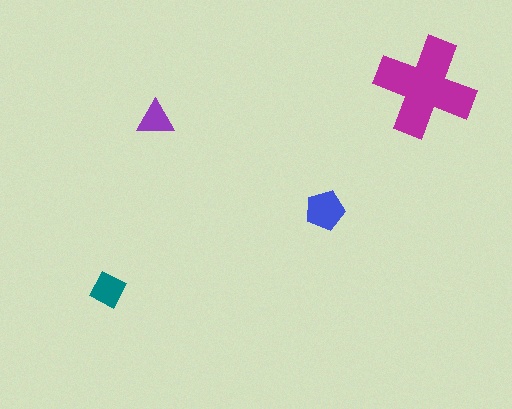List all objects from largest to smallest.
The magenta cross, the blue pentagon, the teal diamond, the purple triangle.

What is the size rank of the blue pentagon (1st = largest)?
2nd.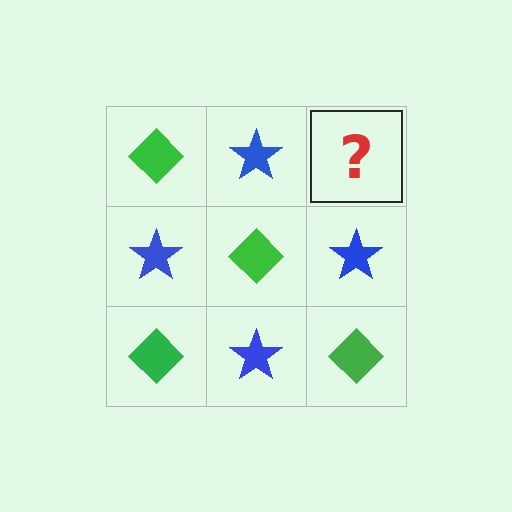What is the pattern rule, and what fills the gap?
The rule is that it alternates green diamond and blue star in a checkerboard pattern. The gap should be filled with a green diamond.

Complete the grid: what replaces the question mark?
The question mark should be replaced with a green diamond.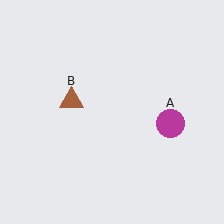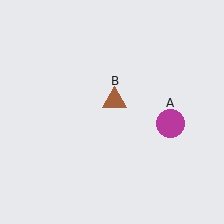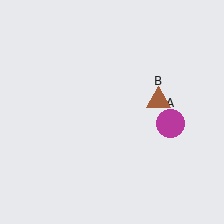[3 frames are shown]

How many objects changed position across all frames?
1 object changed position: brown triangle (object B).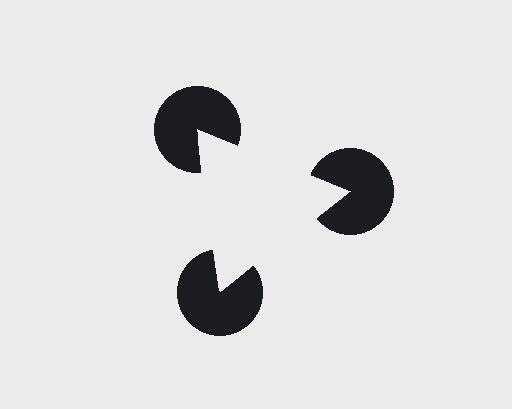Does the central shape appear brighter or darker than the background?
It typically appears slightly brighter than the background, even though no actual brightness change is drawn.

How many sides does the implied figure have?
3 sides.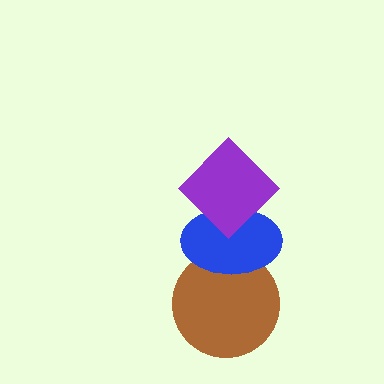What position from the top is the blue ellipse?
The blue ellipse is 2nd from the top.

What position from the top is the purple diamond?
The purple diamond is 1st from the top.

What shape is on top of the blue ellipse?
The purple diamond is on top of the blue ellipse.